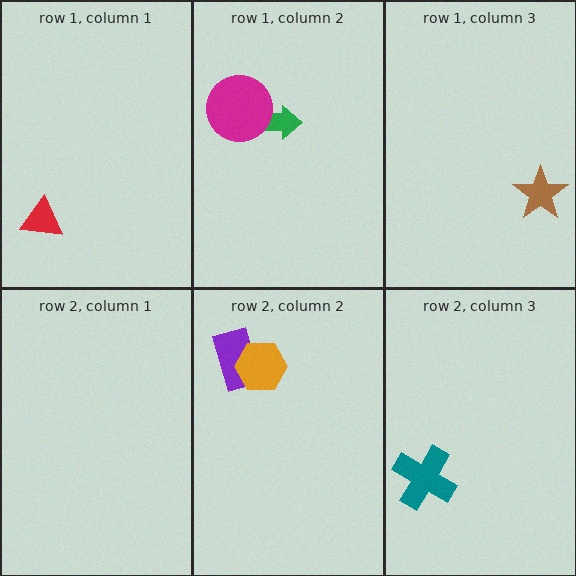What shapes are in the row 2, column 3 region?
The teal cross.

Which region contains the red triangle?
The row 1, column 1 region.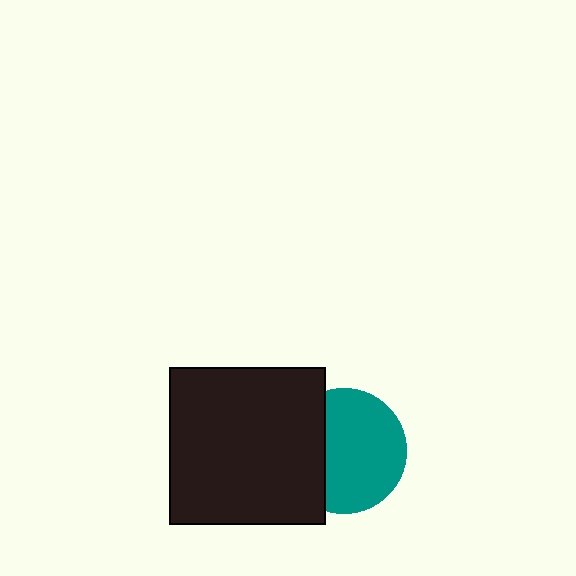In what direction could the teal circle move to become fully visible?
The teal circle could move right. That would shift it out from behind the black square entirely.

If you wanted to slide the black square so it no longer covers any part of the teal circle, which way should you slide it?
Slide it left — that is the most direct way to separate the two shapes.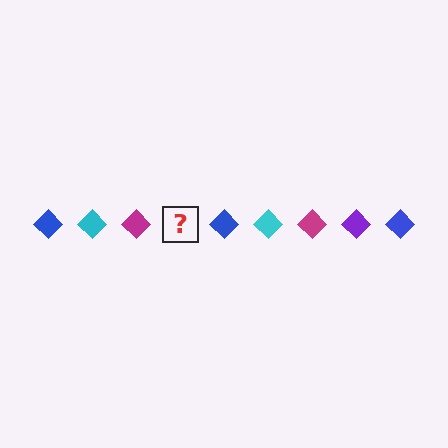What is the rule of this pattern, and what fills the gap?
The rule is that the pattern cycles through blue, cyan, magenta, purple diamonds. The gap should be filled with a purple diamond.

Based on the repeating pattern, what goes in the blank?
The blank should be a purple diamond.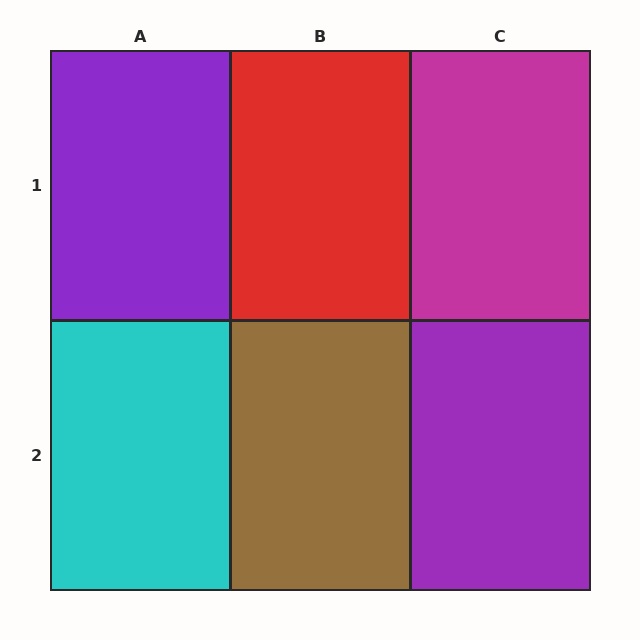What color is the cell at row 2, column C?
Purple.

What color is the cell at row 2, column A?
Cyan.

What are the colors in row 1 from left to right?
Purple, red, magenta.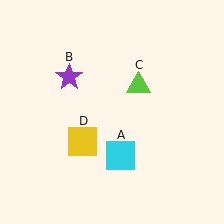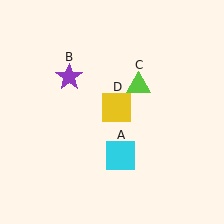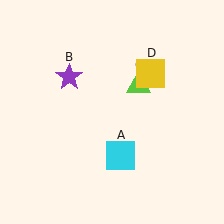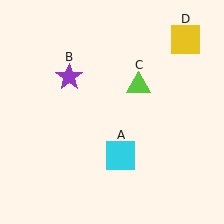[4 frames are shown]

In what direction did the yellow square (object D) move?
The yellow square (object D) moved up and to the right.